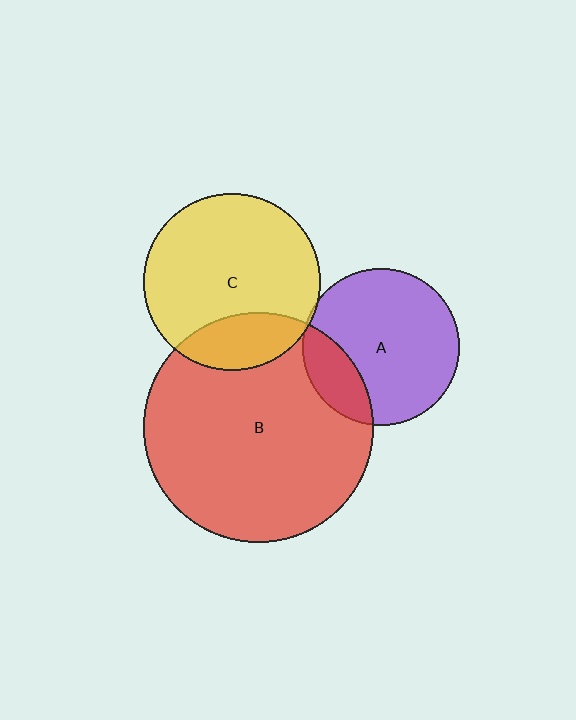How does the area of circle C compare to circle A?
Approximately 1.3 times.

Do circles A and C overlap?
Yes.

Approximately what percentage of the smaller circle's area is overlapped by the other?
Approximately 5%.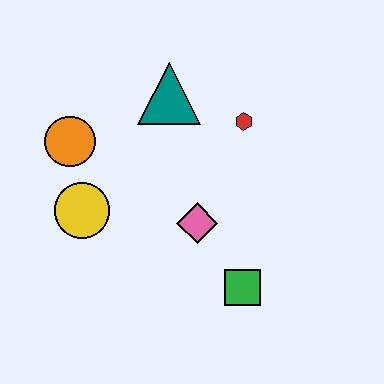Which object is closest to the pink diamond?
The green square is closest to the pink diamond.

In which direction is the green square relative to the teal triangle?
The green square is below the teal triangle.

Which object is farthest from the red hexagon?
The yellow circle is farthest from the red hexagon.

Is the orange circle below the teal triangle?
Yes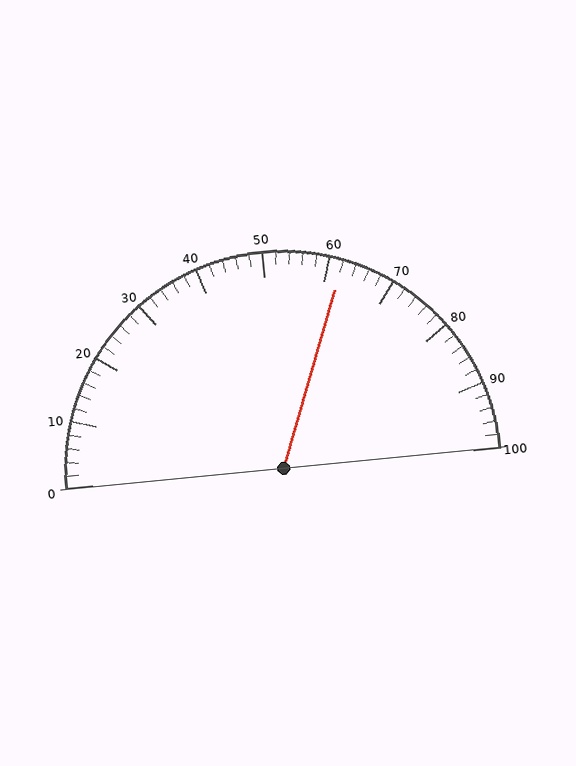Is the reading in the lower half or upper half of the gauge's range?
The reading is in the upper half of the range (0 to 100).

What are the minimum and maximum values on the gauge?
The gauge ranges from 0 to 100.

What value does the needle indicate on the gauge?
The needle indicates approximately 62.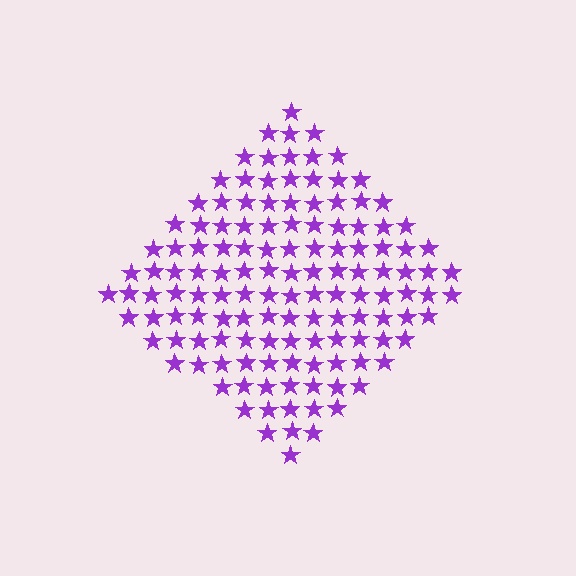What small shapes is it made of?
It is made of small stars.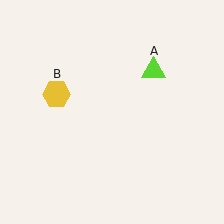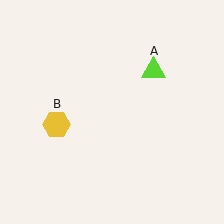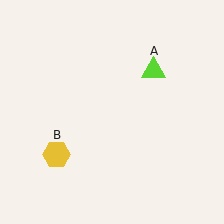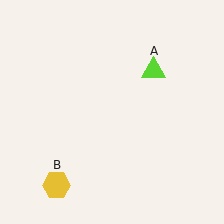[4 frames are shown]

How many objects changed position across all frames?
1 object changed position: yellow hexagon (object B).